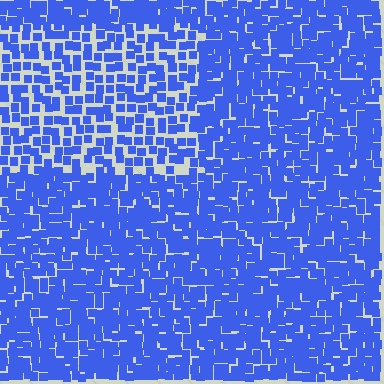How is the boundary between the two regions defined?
The boundary is defined by a change in element density (approximately 1.7x ratio). All elements are the same color, size, and shape.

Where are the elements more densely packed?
The elements are more densely packed outside the rectangle boundary.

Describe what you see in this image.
The image contains small blue elements arranged at two different densities. A rectangle-shaped region is visible where the elements are less densely packed than the surrounding area.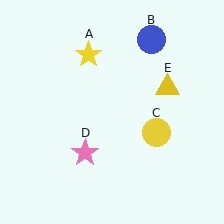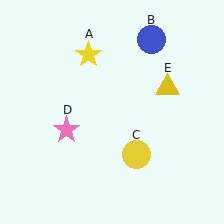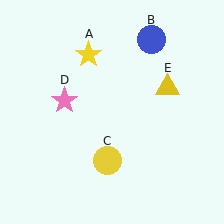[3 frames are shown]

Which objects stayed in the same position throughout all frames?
Yellow star (object A) and blue circle (object B) and yellow triangle (object E) remained stationary.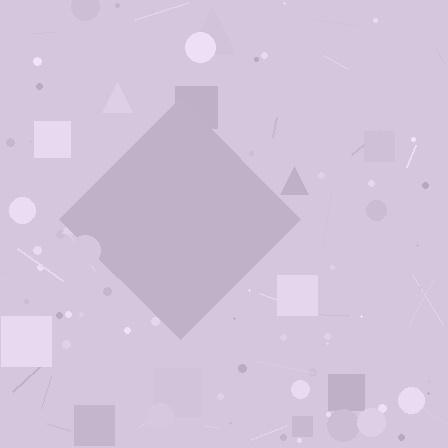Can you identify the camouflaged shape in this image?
The camouflaged shape is a diamond.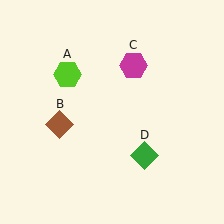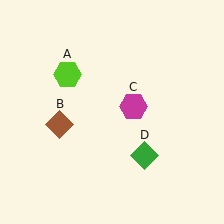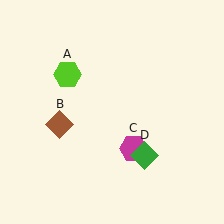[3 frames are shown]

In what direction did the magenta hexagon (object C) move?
The magenta hexagon (object C) moved down.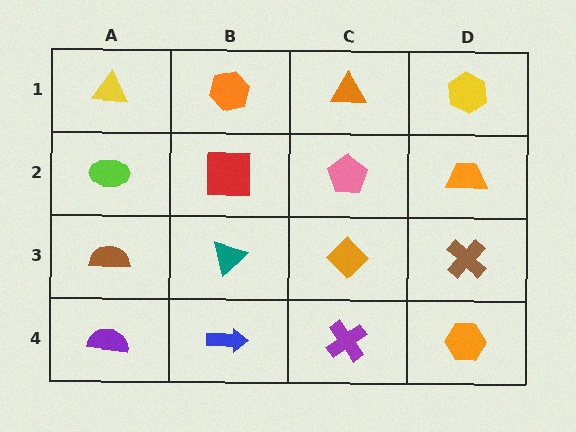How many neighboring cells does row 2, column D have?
3.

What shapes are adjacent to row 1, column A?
A lime ellipse (row 2, column A), an orange hexagon (row 1, column B).